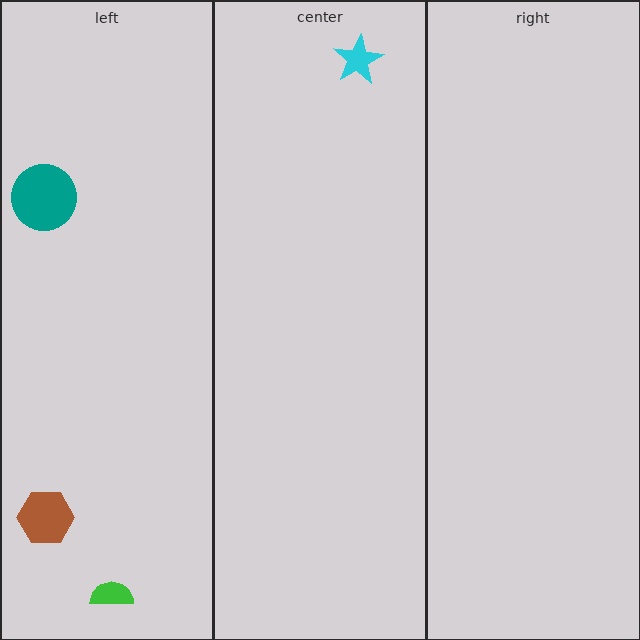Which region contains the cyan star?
The center region.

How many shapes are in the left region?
3.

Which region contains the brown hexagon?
The left region.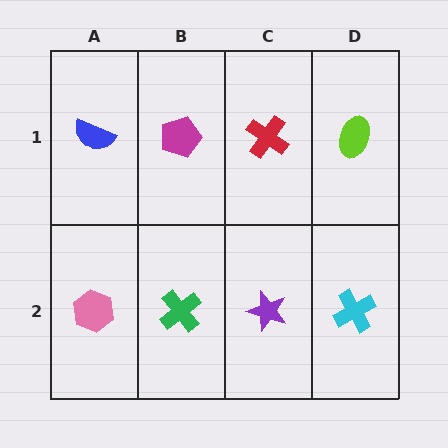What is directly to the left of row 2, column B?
A pink hexagon.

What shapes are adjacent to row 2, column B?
A magenta pentagon (row 1, column B), a pink hexagon (row 2, column A), a purple star (row 2, column C).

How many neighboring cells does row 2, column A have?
2.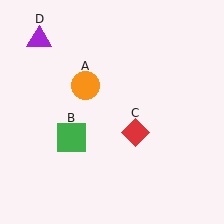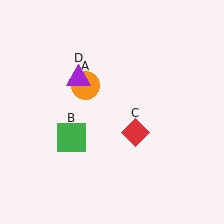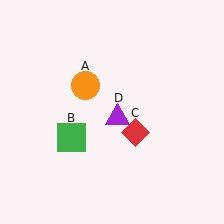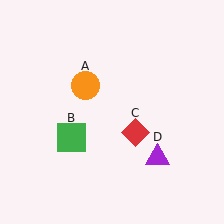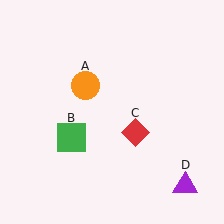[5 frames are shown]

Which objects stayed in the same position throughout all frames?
Orange circle (object A) and green square (object B) and red diamond (object C) remained stationary.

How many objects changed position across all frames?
1 object changed position: purple triangle (object D).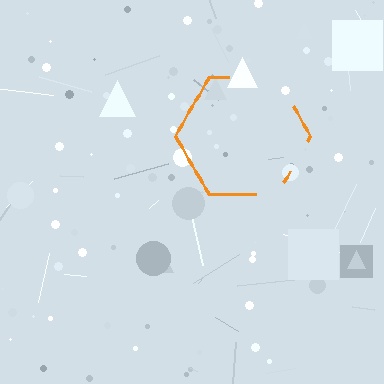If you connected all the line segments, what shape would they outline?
They would outline a hexagon.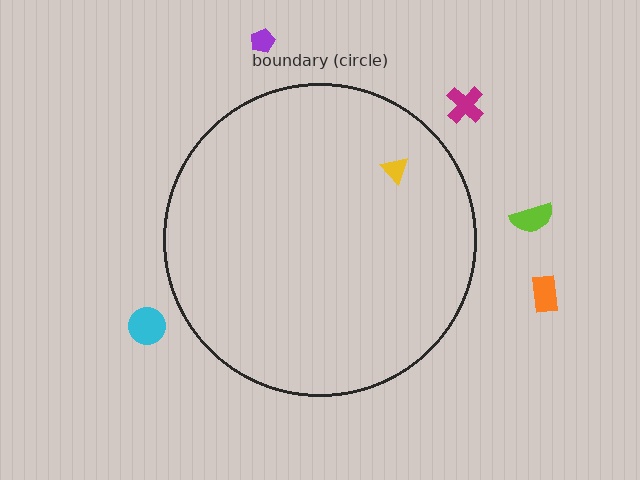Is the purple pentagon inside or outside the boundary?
Outside.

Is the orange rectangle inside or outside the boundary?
Outside.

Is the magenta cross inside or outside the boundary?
Outside.